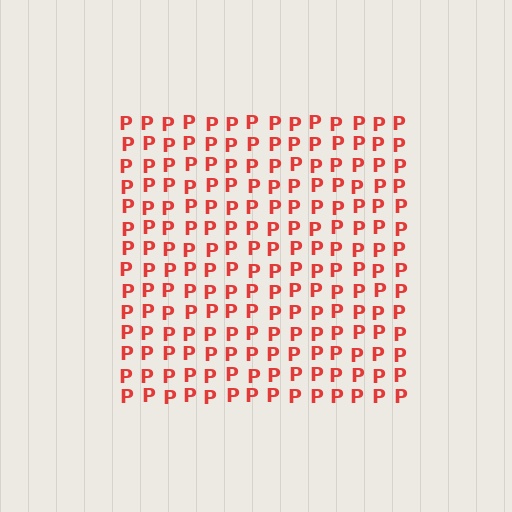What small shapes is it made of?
It is made of small letter P's.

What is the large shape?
The large shape is a square.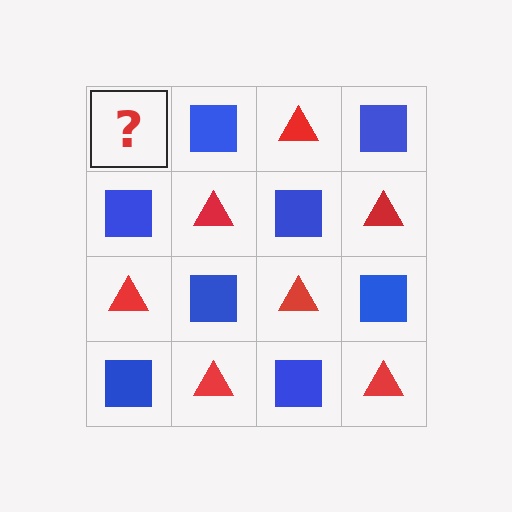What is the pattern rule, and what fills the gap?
The rule is that it alternates red triangle and blue square in a checkerboard pattern. The gap should be filled with a red triangle.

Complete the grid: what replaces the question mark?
The question mark should be replaced with a red triangle.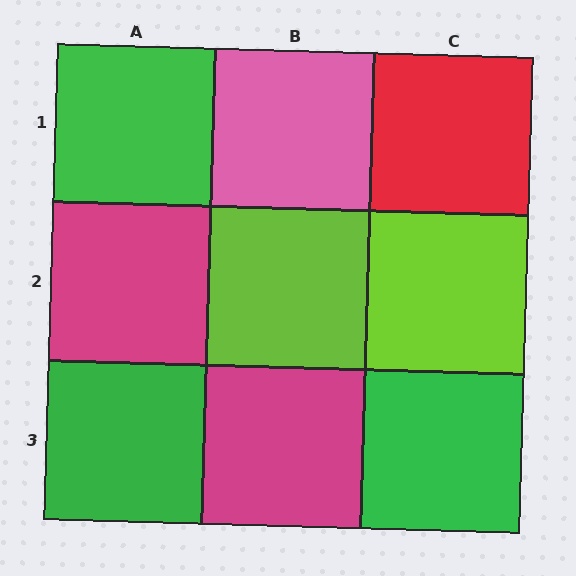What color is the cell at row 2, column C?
Lime.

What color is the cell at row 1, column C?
Red.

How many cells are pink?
1 cell is pink.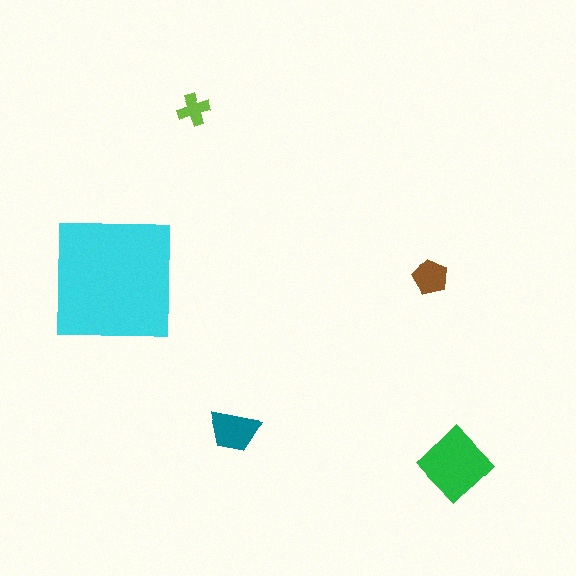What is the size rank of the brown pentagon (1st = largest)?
4th.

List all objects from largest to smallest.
The cyan square, the green diamond, the teal trapezoid, the brown pentagon, the lime cross.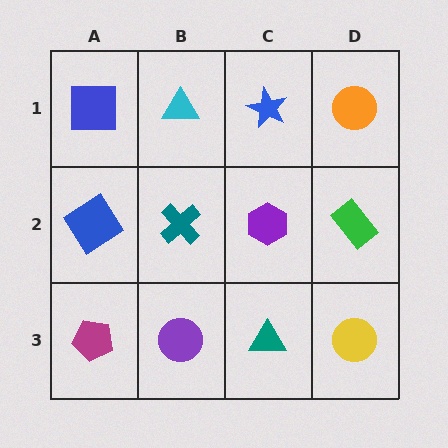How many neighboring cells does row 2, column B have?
4.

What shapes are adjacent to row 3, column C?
A purple hexagon (row 2, column C), a purple circle (row 3, column B), a yellow circle (row 3, column D).